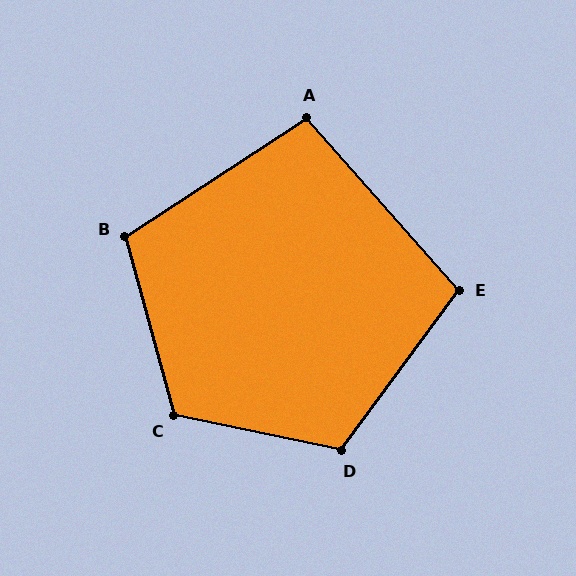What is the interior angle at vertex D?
Approximately 114 degrees (obtuse).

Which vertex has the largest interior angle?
C, at approximately 117 degrees.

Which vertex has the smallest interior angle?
A, at approximately 98 degrees.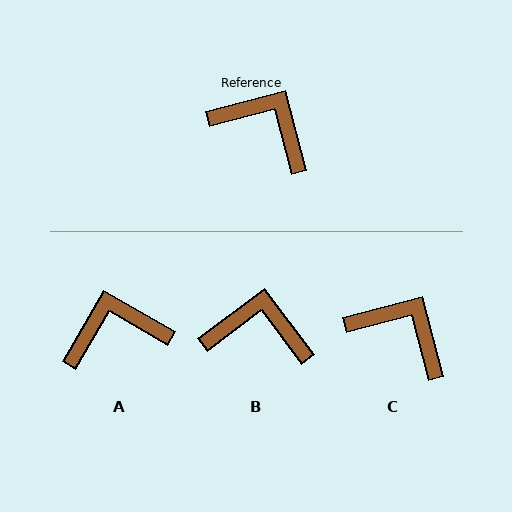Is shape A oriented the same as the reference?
No, it is off by about 45 degrees.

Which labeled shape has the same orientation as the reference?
C.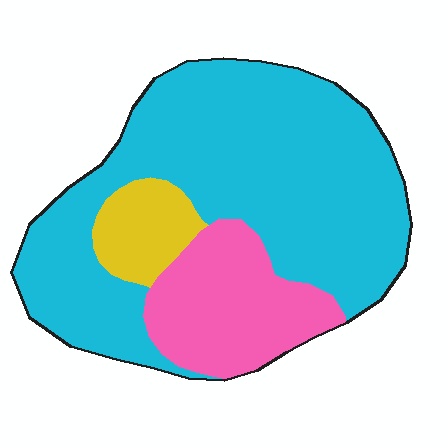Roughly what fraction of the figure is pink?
Pink takes up about one fifth (1/5) of the figure.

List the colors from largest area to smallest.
From largest to smallest: cyan, pink, yellow.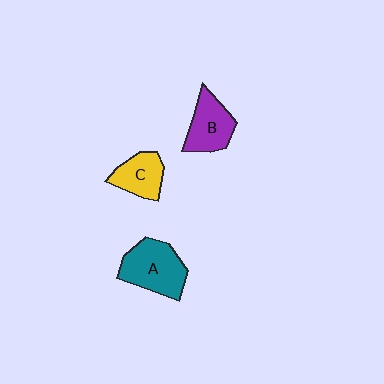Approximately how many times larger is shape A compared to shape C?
Approximately 1.6 times.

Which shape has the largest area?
Shape A (teal).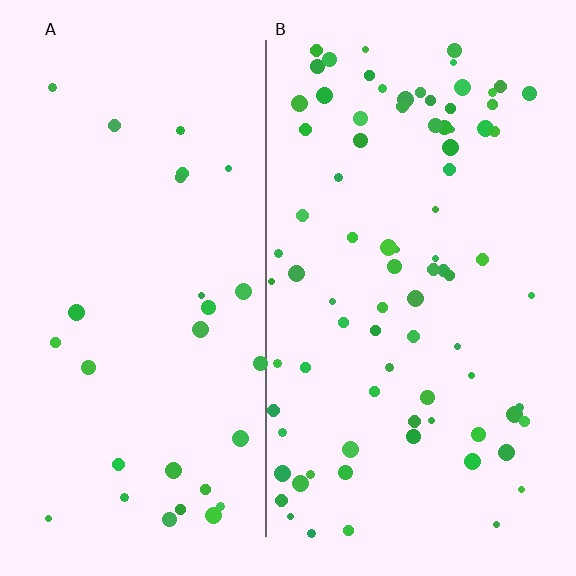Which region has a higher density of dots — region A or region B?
B (the right).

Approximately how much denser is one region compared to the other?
Approximately 2.8× — region B over region A.